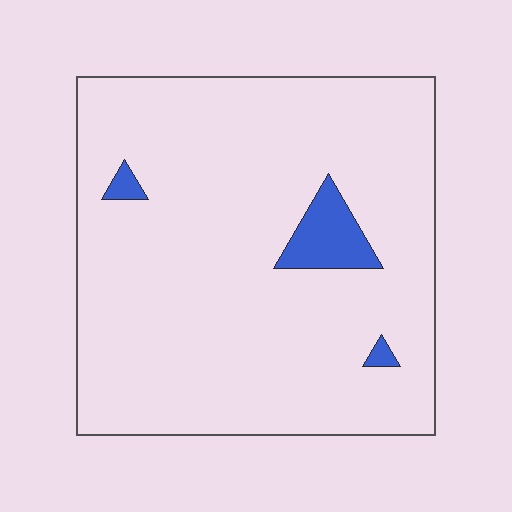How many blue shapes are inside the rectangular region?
3.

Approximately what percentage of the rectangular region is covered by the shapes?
Approximately 5%.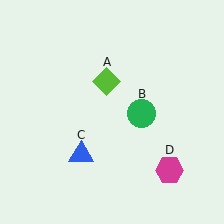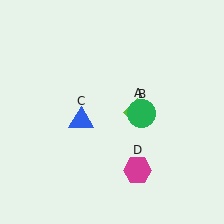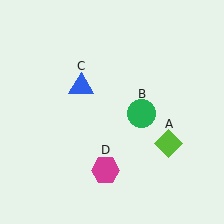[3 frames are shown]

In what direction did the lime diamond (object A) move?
The lime diamond (object A) moved down and to the right.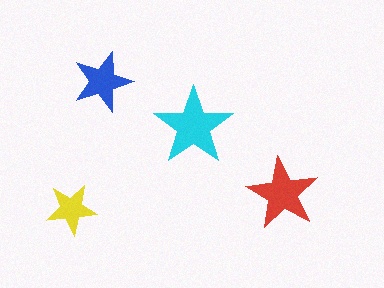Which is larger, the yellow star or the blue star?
The blue one.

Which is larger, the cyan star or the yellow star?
The cyan one.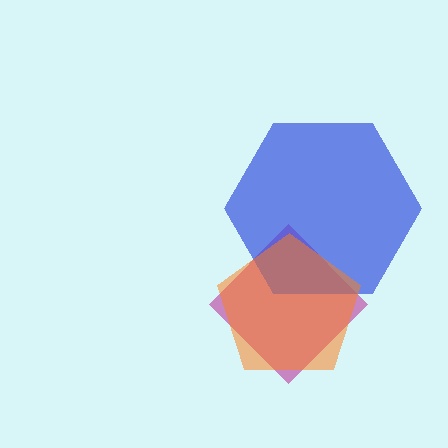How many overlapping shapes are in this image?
There are 3 overlapping shapes in the image.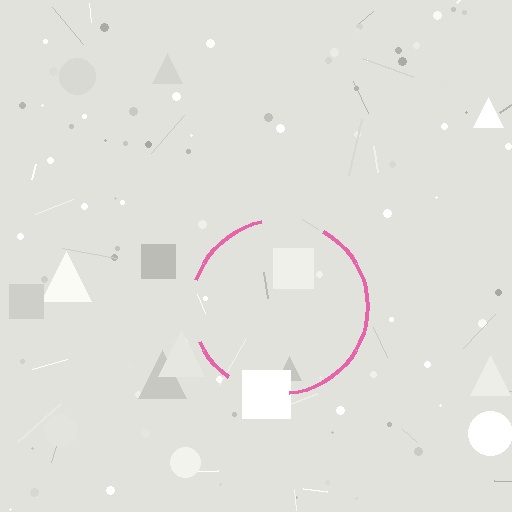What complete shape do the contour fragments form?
The contour fragments form a circle.